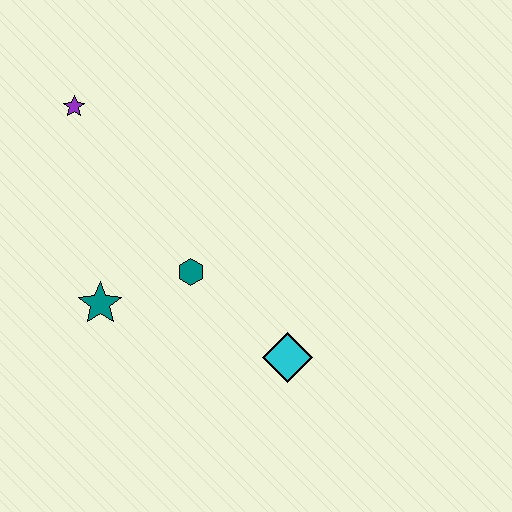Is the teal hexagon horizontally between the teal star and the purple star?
No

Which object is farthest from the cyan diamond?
The purple star is farthest from the cyan diamond.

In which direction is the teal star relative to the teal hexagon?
The teal star is to the left of the teal hexagon.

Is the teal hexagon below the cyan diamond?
No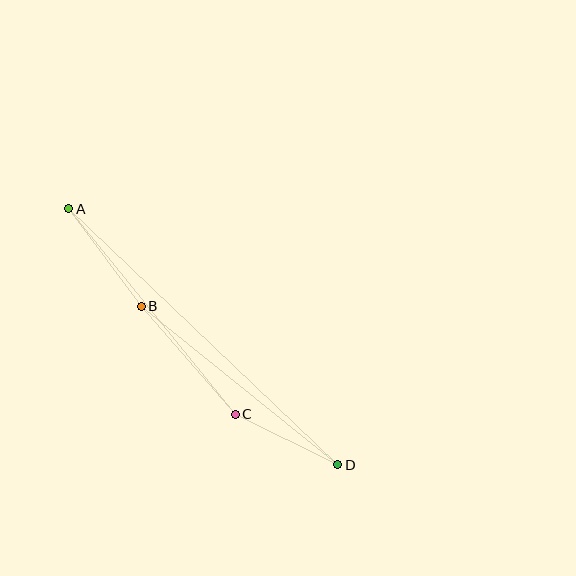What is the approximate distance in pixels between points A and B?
The distance between A and B is approximately 121 pixels.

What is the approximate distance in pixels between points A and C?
The distance between A and C is approximately 264 pixels.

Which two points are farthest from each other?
Points A and D are farthest from each other.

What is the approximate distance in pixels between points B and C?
The distance between B and C is approximately 143 pixels.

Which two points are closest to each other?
Points C and D are closest to each other.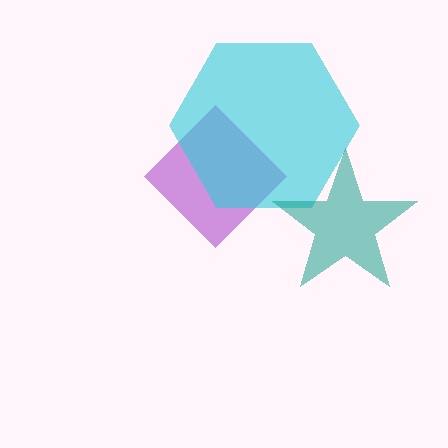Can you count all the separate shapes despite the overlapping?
Yes, there are 3 separate shapes.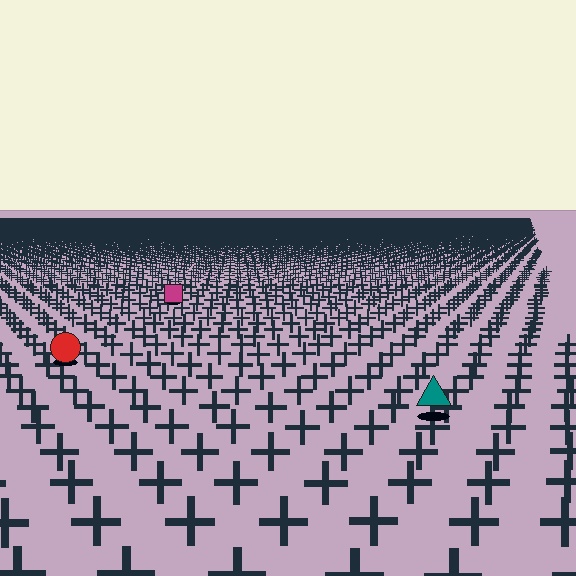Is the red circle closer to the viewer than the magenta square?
Yes. The red circle is closer — you can tell from the texture gradient: the ground texture is coarser near it.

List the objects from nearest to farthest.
From nearest to farthest: the teal triangle, the red circle, the magenta square.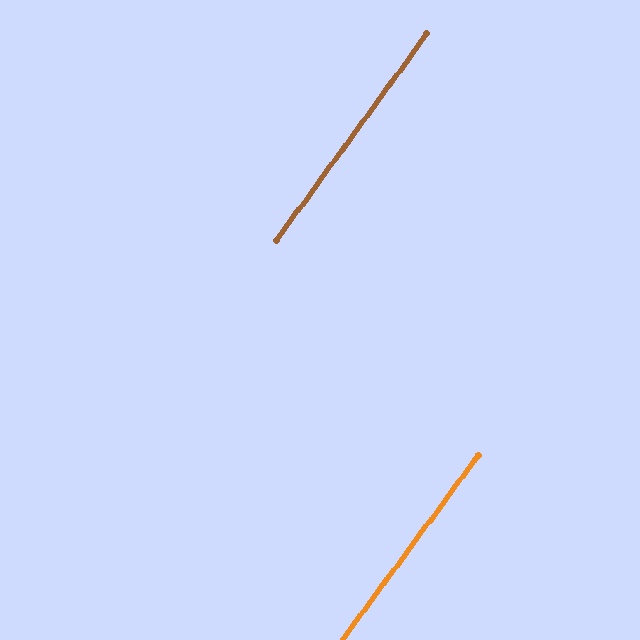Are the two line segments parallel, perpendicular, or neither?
Parallel — their directions differ by only 0.3°.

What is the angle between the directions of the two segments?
Approximately 0 degrees.